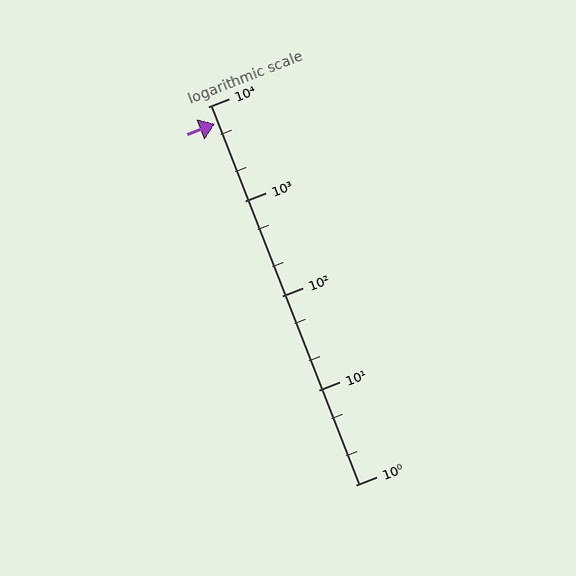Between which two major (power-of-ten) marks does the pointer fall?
The pointer is between 1000 and 10000.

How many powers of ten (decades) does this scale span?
The scale spans 4 decades, from 1 to 10000.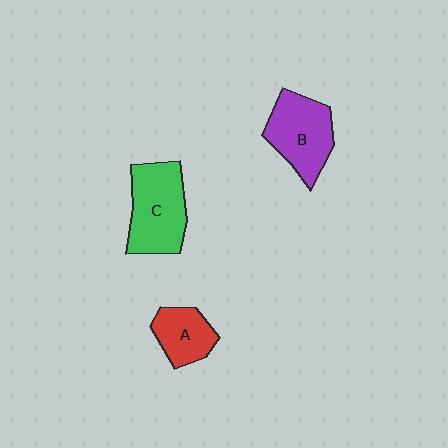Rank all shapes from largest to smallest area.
From largest to smallest: C (green), B (purple), A (red).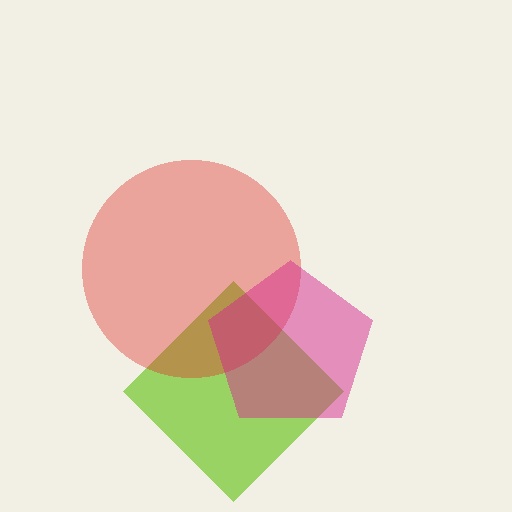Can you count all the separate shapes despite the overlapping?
Yes, there are 3 separate shapes.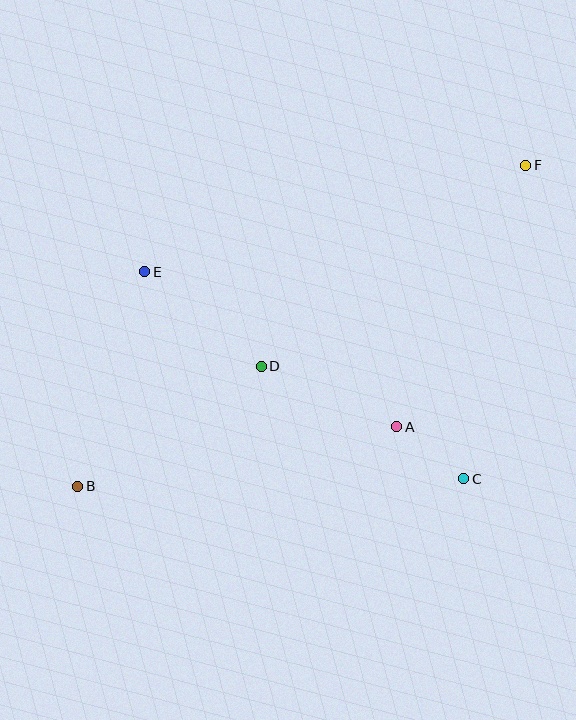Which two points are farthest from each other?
Points B and F are farthest from each other.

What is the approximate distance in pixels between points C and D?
The distance between C and D is approximately 232 pixels.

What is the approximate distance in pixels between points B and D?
The distance between B and D is approximately 220 pixels.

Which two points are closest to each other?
Points A and C are closest to each other.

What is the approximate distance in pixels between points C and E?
The distance between C and E is approximately 380 pixels.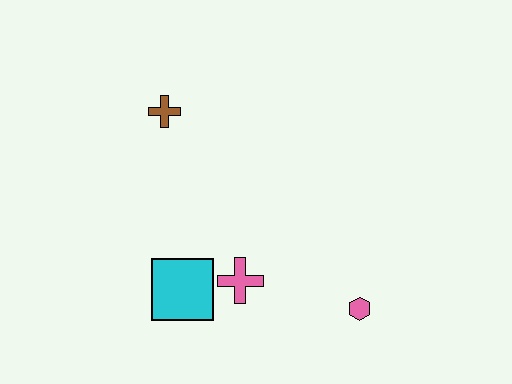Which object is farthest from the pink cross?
The brown cross is farthest from the pink cross.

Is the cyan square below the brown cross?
Yes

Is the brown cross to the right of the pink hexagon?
No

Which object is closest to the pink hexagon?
The pink cross is closest to the pink hexagon.